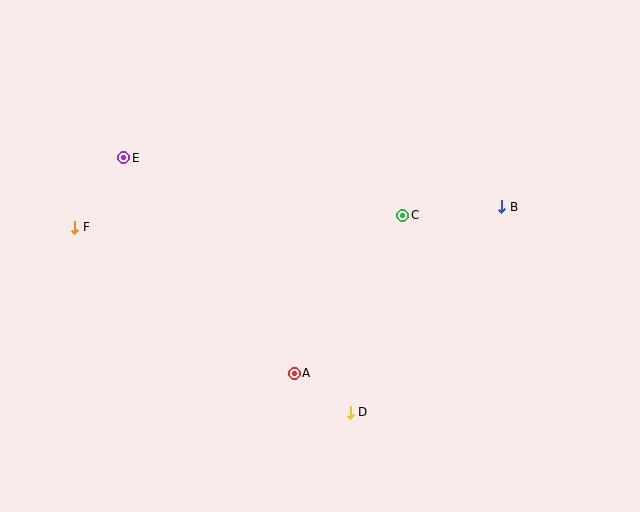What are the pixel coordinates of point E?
Point E is at (124, 158).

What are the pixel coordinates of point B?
Point B is at (502, 207).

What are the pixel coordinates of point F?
Point F is at (75, 227).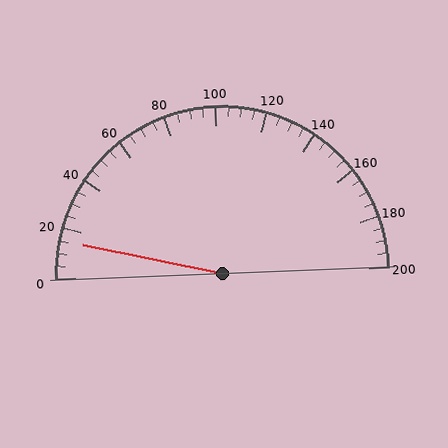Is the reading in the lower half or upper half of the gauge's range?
The reading is in the lower half of the range (0 to 200).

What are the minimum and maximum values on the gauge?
The gauge ranges from 0 to 200.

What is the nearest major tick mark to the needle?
The nearest major tick mark is 20.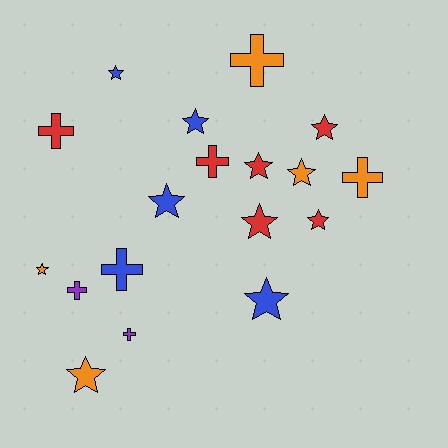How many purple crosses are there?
There are 2 purple crosses.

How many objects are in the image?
There are 18 objects.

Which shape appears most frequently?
Star, with 11 objects.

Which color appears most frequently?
Red, with 6 objects.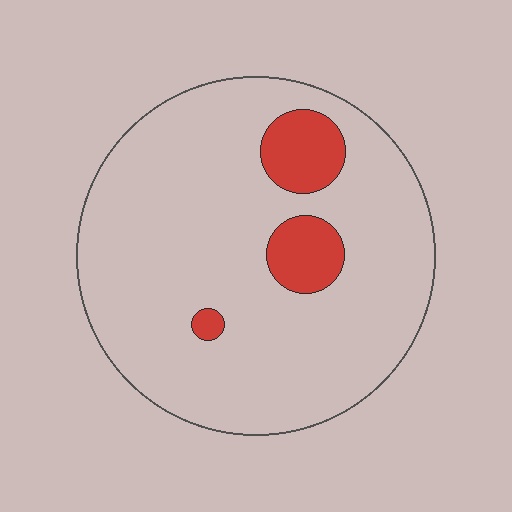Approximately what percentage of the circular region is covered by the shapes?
Approximately 10%.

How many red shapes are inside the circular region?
3.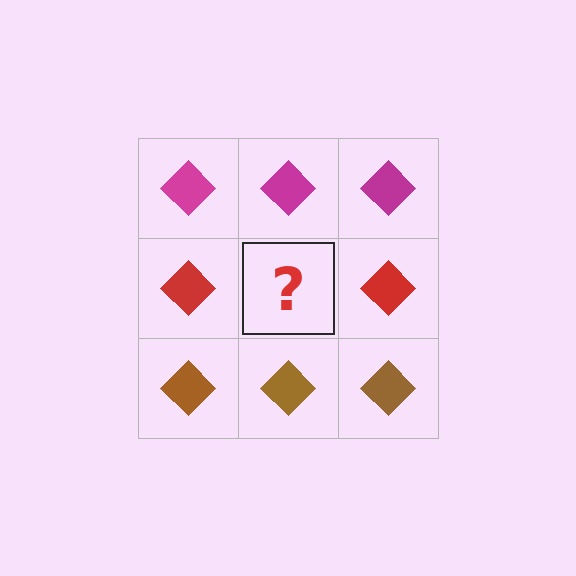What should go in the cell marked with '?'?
The missing cell should contain a red diamond.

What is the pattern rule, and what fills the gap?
The rule is that each row has a consistent color. The gap should be filled with a red diamond.